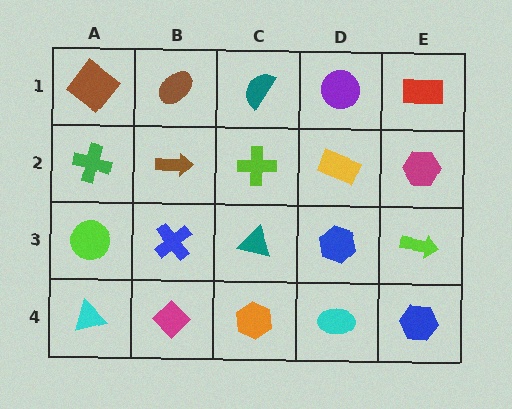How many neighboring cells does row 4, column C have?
3.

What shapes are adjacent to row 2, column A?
A brown diamond (row 1, column A), a lime circle (row 3, column A), a brown arrow (row 2, column B).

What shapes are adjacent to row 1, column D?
A yellow rectangle (row 2, column D), a teal semicircle (row 1, column C), a red rectangle (row 1, column E).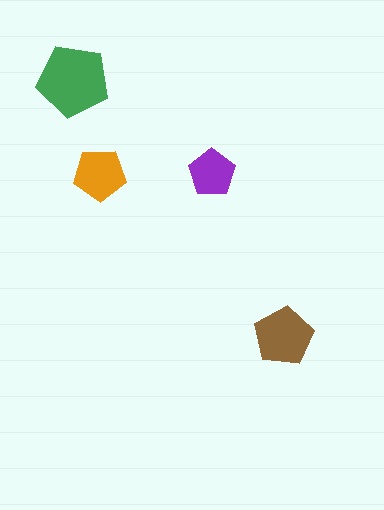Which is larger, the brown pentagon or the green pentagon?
The green one.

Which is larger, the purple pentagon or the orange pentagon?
The orange one.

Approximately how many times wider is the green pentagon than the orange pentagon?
About 1.5 times wider.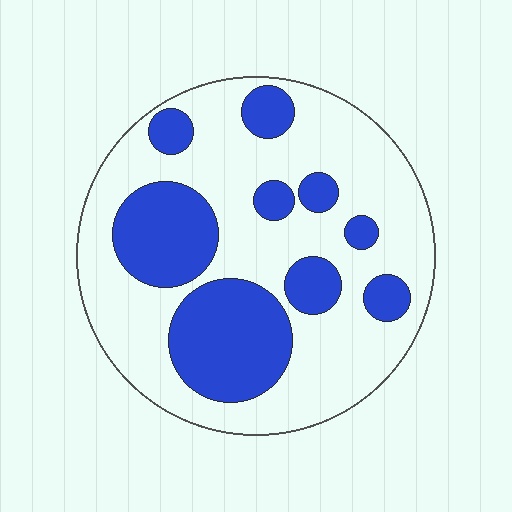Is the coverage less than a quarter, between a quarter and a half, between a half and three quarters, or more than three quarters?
Between a quarter and a half.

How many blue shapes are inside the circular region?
9.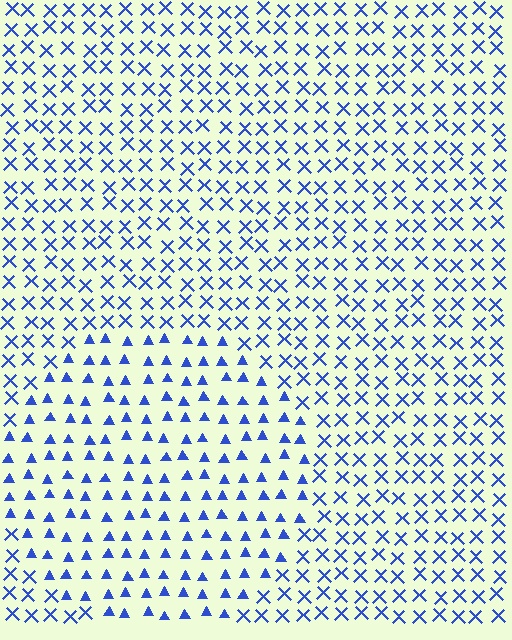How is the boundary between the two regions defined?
The boundary is defined by a change in element shape: triangles inside vs. X marks outside. All elements share the same color and spacing.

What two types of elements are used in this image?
The image uses triangles inside the circle region and X marks outside it.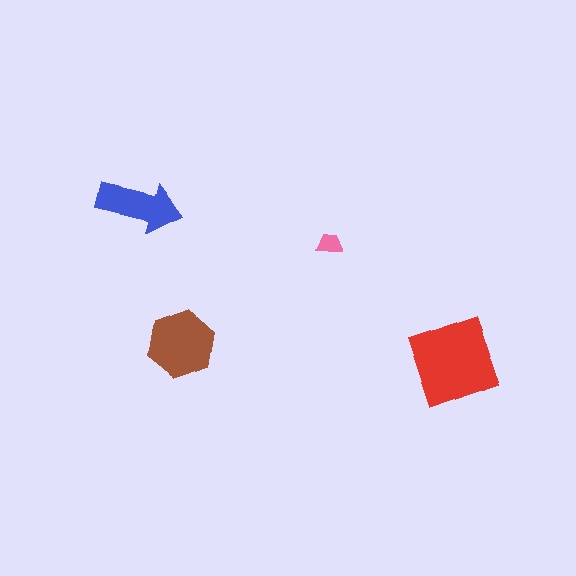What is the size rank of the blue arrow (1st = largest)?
3rd.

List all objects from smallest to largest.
The pink trapezoid, the blue arrow, the brown hexagon, the red square.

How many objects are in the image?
There are 4 objects in the image.